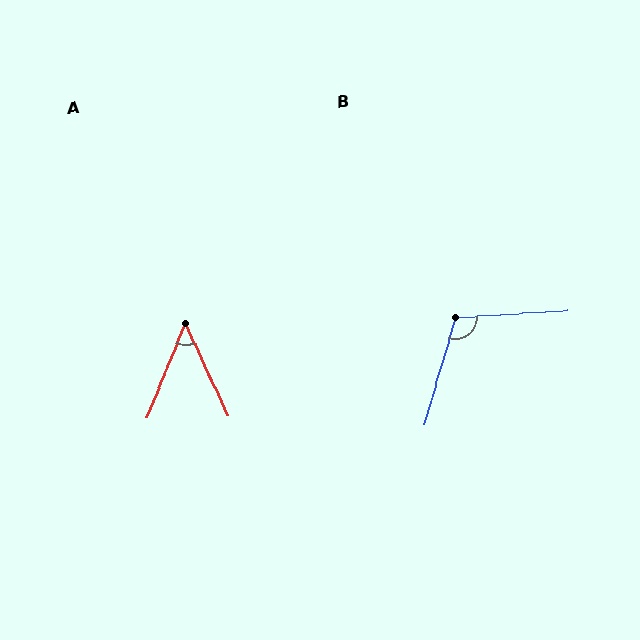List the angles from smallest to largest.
A (47°), B (110°).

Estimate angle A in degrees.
Approximately 47 degrees.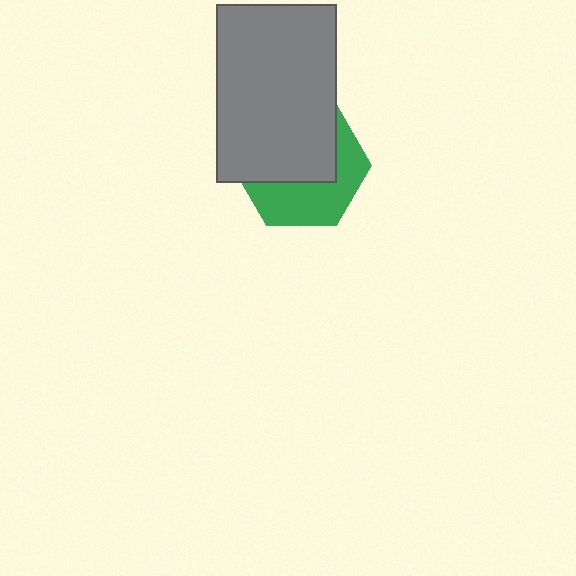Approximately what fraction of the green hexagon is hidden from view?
Roughly 57% of the green hexagon is hidden behind the gray rectangle.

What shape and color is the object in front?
The object in front is a gray rectangle.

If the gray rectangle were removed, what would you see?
You would see the complete green hexagon.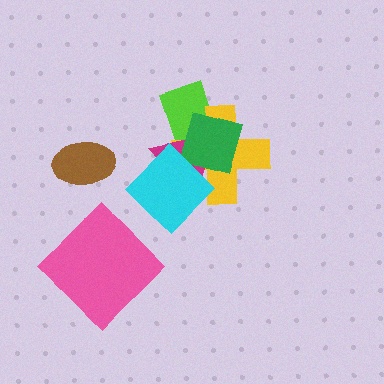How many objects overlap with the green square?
4 objects overlap with the green square.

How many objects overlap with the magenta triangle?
4 objects overlap with the magenta triangle.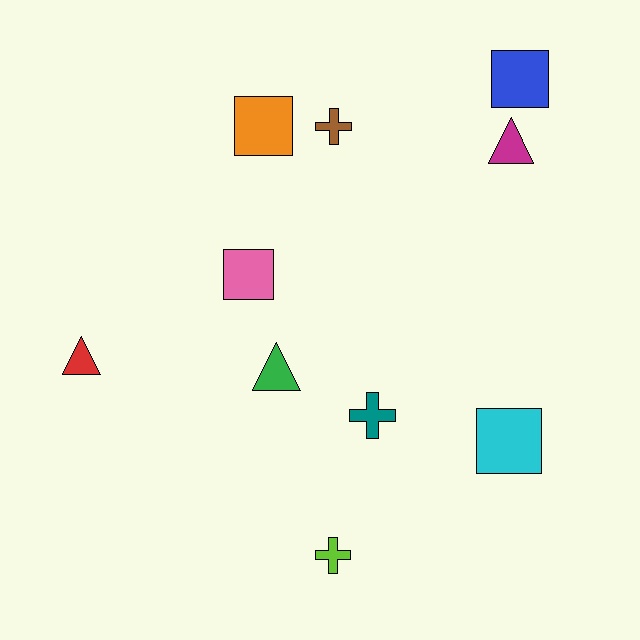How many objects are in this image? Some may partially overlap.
There are 10 objects.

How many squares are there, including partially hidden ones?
There are 4 squares.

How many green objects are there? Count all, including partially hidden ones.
There is 1 green object.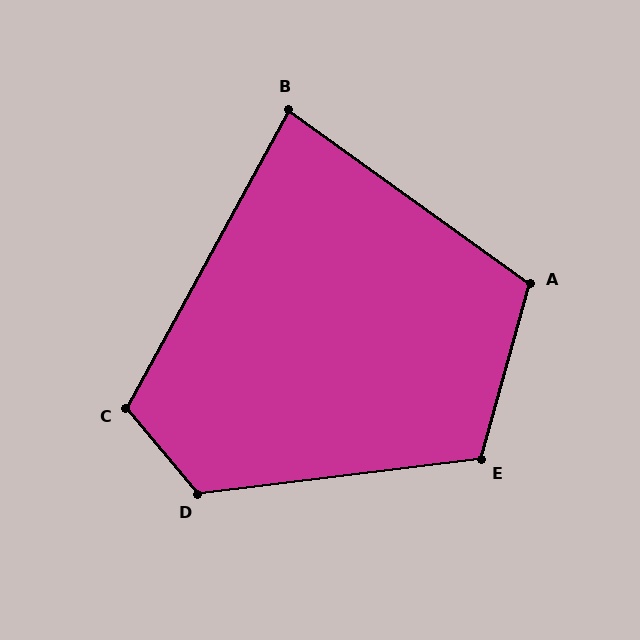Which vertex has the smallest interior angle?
B, at approximately 83 degrees.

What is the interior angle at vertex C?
Approximately 112 degrees (obtuse).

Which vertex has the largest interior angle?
D, at approximately 123 degrees.